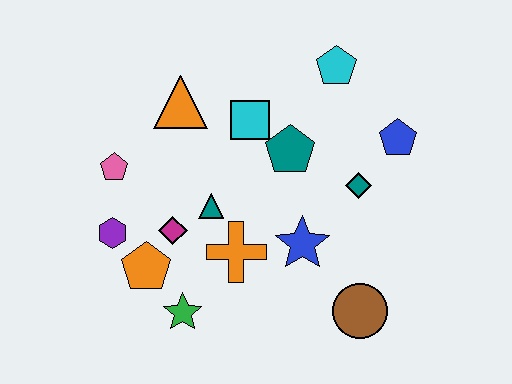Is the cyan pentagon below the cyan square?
No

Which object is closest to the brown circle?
The blue star is closest to the brown circle.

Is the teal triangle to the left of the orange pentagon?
No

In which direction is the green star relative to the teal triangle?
The green star is below the teal triangle.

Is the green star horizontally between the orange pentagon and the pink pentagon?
No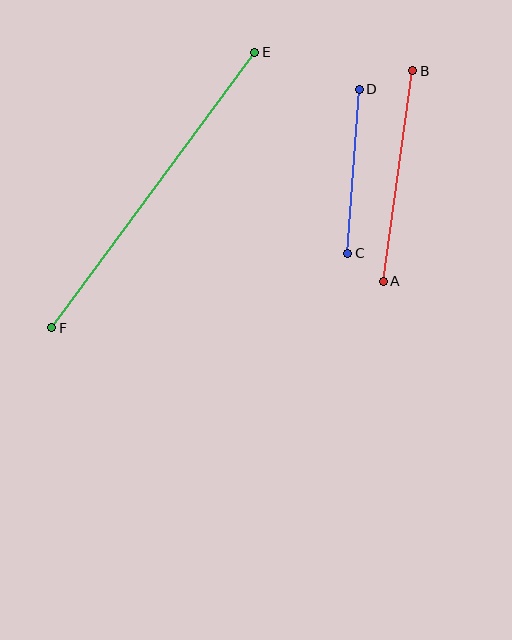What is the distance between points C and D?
The distance is approximately 164 pixels.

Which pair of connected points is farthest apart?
Points E and F are farthest apart.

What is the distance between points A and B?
The distance is approximately 213 pixels.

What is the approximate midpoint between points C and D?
The midpoint is at approximately (353, 171) pixels.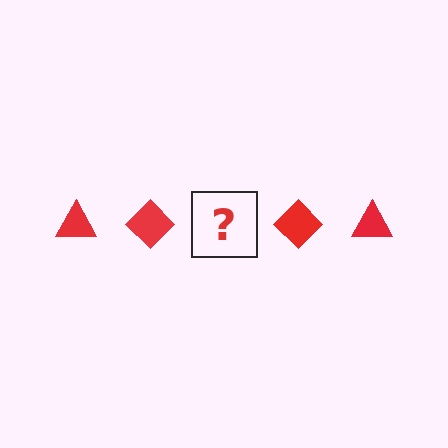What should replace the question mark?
The question mark should be replaced with a red triangle.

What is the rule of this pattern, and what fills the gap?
The rule is that the pattern cycles through triangle, diamond shapes in red. The gap should be filled with a red triangle.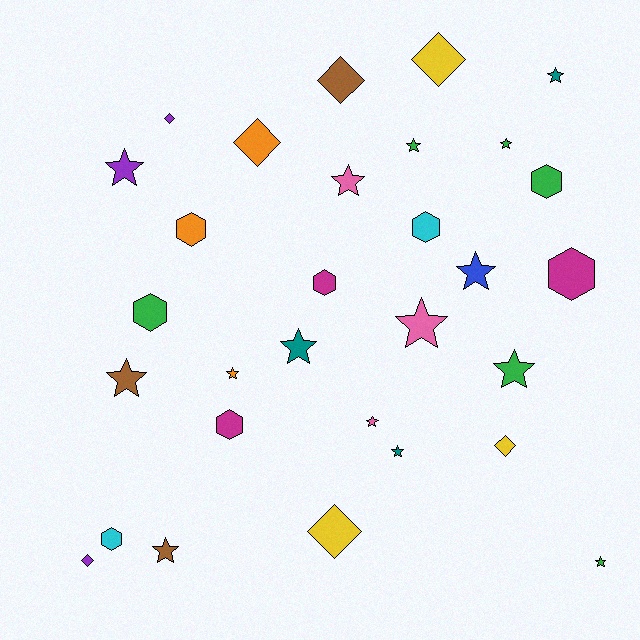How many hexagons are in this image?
There are 8 hexagons.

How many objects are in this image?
There are 30 objects.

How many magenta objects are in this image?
There are 3 magenta objects.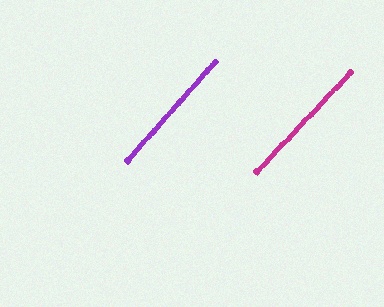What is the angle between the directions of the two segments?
Approximately 2 degrees.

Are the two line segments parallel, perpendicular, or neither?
Parallel — their directions differ by only 1.8°.